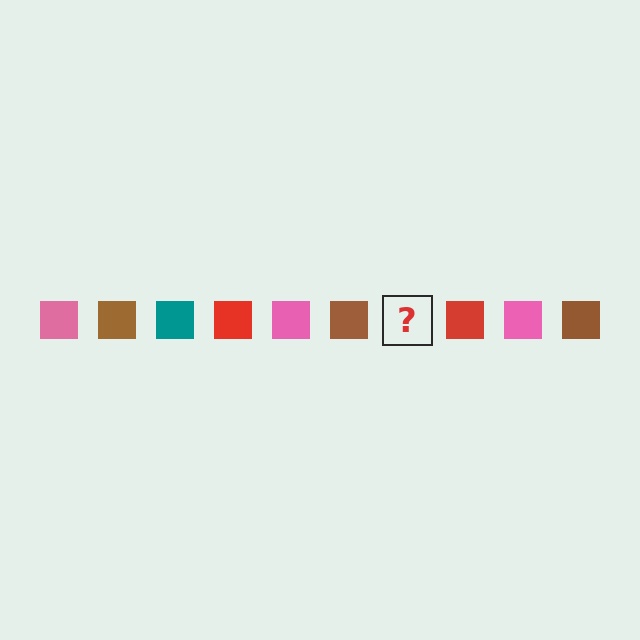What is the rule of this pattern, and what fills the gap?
The rule is that the pattern cycles through pink, brown, teal, red squares. The gap should be filled with a teal square.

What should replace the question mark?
The question mark should be replaced with a teal square.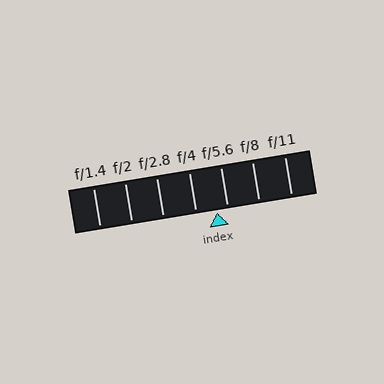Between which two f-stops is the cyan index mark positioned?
The index mark is between f/4 and f/5.6.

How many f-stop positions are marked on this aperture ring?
There are 7 f-stop positions marked.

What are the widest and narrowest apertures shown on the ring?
The widest aperture shown is f/1.4 and the narrowest is f/11.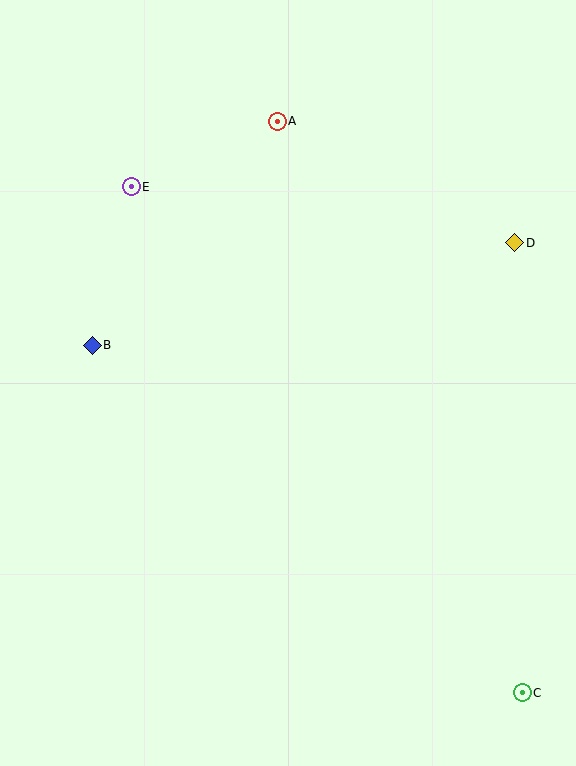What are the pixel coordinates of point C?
Point C is at (522, 693).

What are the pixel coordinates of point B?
Point B is at (92, 345).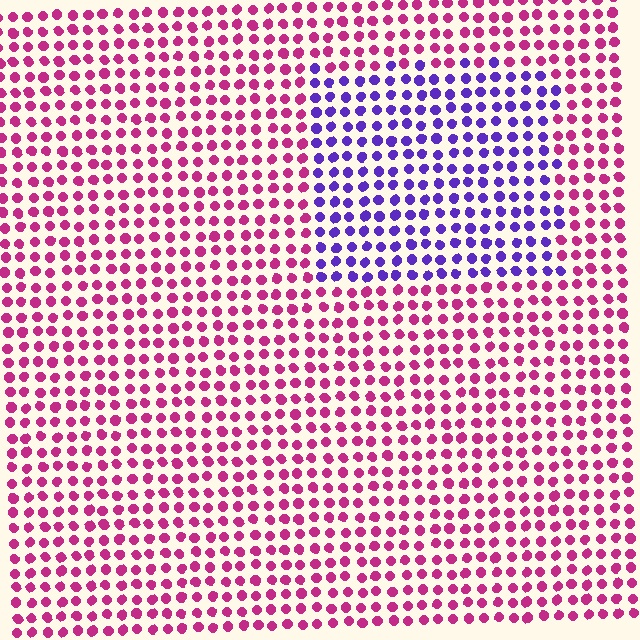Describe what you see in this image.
The image is filled with small magenta elements in a uniform arrangement. A rectangle-shaped region is visible where the elements are tinted to a slightly different hue, forming a subtle color boundary.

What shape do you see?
I see a rectangle.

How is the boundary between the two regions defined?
The boundary is defined purely by a slight shift in hue (about 64 degrees). Spacing, size, and orientation are identical on both sides.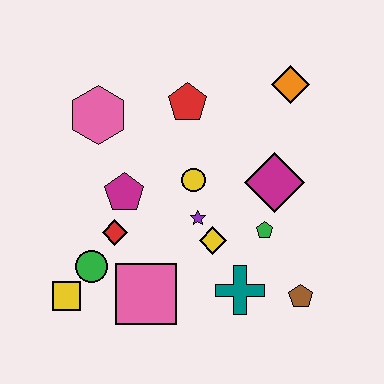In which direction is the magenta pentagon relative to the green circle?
The magenta pentagon is above the green circle.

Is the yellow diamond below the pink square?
No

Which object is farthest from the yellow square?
The orange diamond is farthest from the yellow square.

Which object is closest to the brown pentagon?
The teal cross is closest to the brown pentagon.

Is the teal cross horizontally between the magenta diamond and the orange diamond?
No